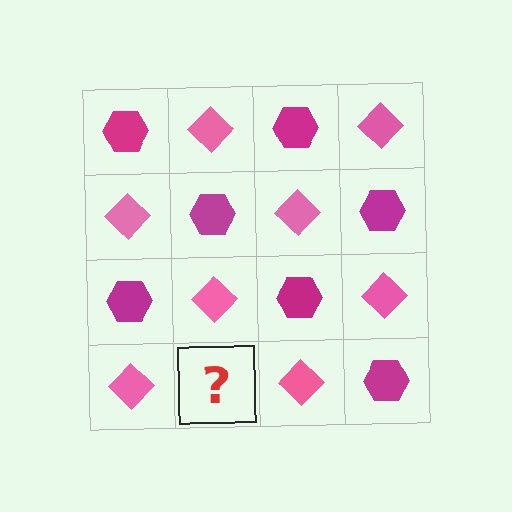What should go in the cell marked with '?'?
The missing cell should contain a magenta hexagon.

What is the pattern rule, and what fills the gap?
The rule is that it alternates magenta hexagon and pink diamond in a checkerboard pattern. The gap should be filled with a magenta hexagon.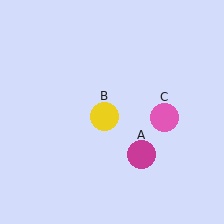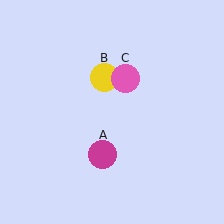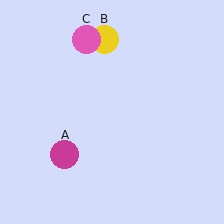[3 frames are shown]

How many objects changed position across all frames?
3 objects changed position: magenta circle (object A), yellow circle (object B), pink circle (object C).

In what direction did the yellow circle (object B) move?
The yellow circle (object B) moved up.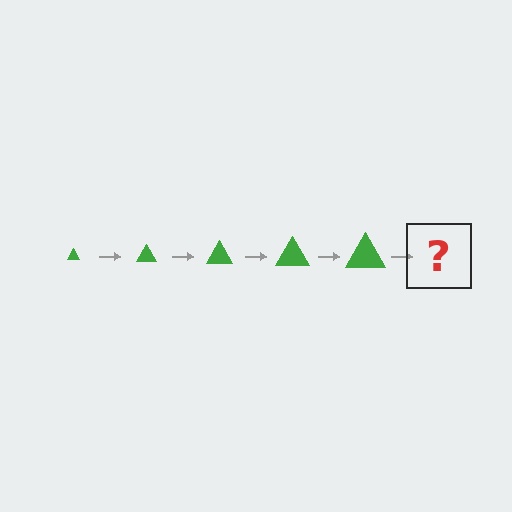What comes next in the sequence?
The next element should be a green triangle, larger than the previous one.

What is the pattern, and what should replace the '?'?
The pattern is that the triangle gets progressively larger each step. The '?' should be a green triangle, larger than the previous one.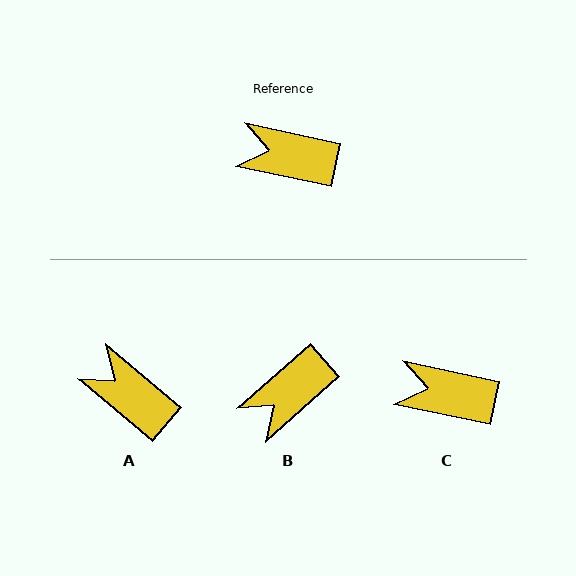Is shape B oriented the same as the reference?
No, it is off by about 54 degrees.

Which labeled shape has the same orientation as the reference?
C.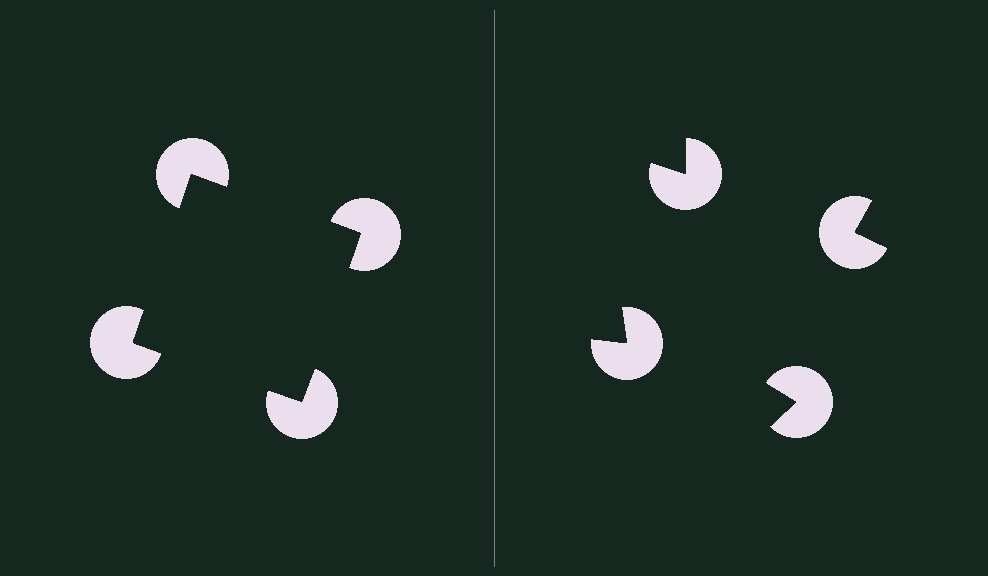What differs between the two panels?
The pac-man discs are positioned identically on both sides; only the wedge orientations differ. On the left they align to a square; on the right they are misaligned.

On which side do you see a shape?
An illusory square appears on the left side. On the right side the wedge cuts are rotated, so no coherent shape forms.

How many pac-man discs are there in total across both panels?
8 — 4 on each side.